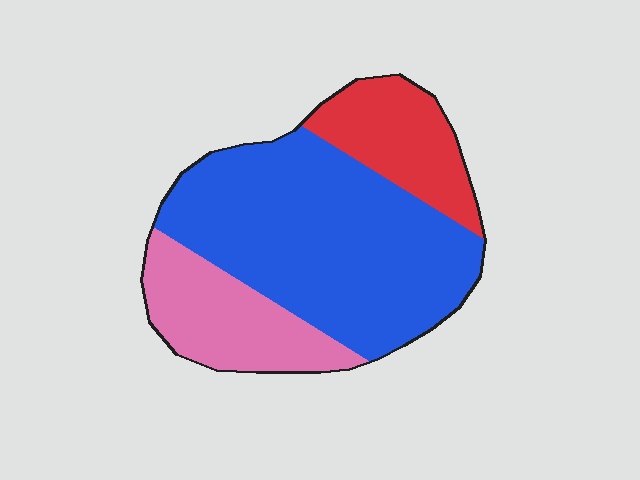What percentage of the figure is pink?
Pink covers around 20% of the figure.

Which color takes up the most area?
Blue, at roughly 60%.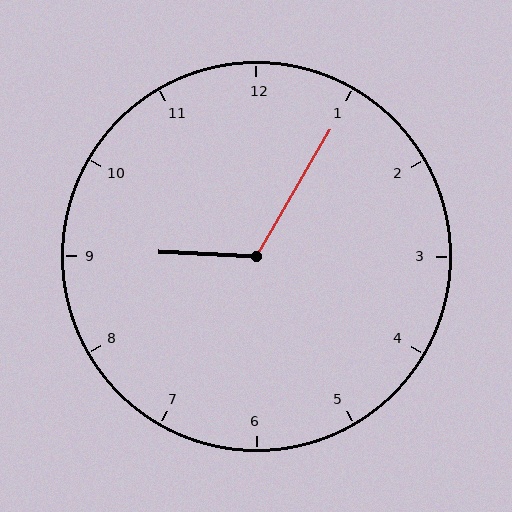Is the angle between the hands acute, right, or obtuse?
It is obtuse.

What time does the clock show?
9:05.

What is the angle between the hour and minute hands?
Approximately 118 degrees.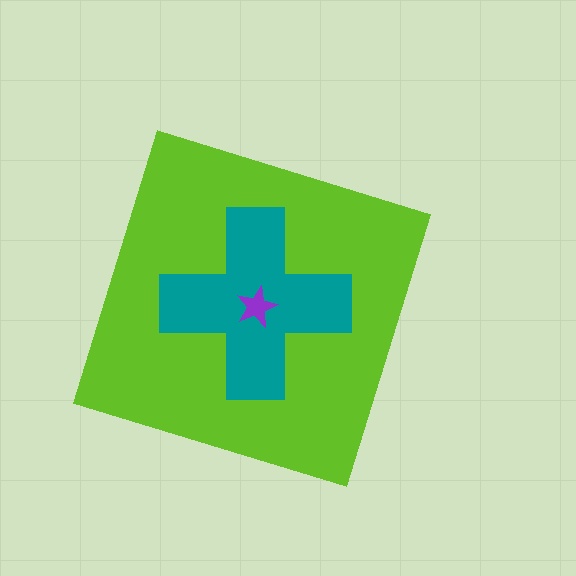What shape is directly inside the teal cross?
The purple star.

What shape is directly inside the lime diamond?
The teal cross.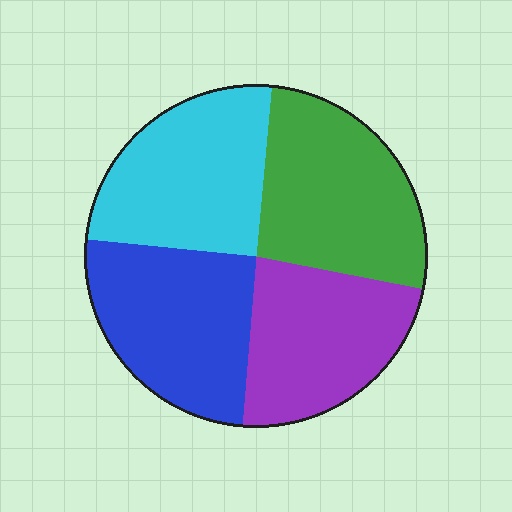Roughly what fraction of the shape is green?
Green takes up between a quarter and a half of the shape.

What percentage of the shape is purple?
Purple takes up about one quarter (1/4) of the shape.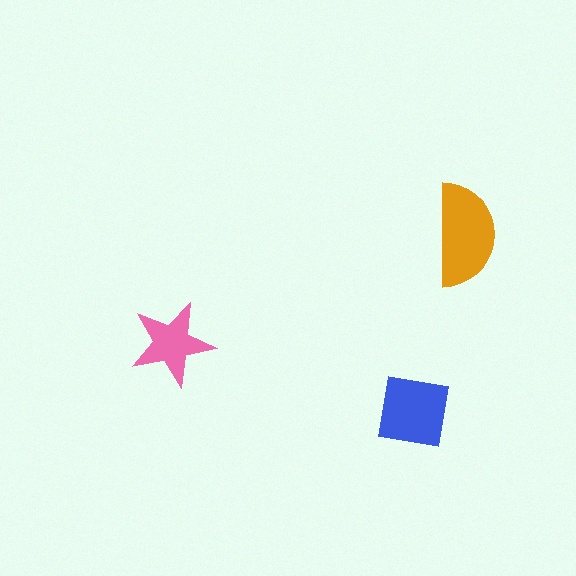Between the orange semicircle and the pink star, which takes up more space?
The orange semicircle.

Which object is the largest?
The orange semicircle.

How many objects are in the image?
There are 3 objects in the image.